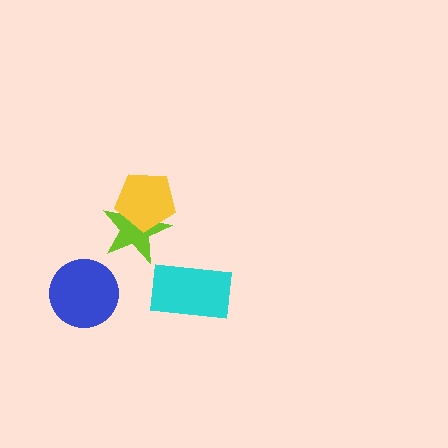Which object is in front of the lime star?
The yellow pentagon is in front of the lime star.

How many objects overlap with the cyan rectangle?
0 objects overlap with the cyan rectangle.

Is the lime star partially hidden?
Yes, it is partially covered by another shape.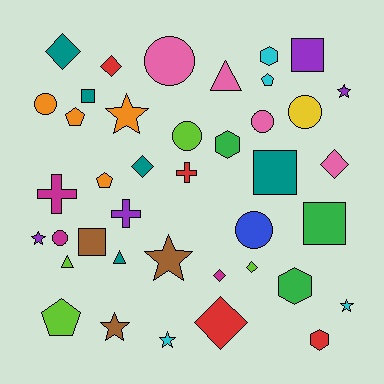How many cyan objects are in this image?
There are 4 cyan objects.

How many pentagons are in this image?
There are 4 pentagons.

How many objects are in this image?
There are 40 objects.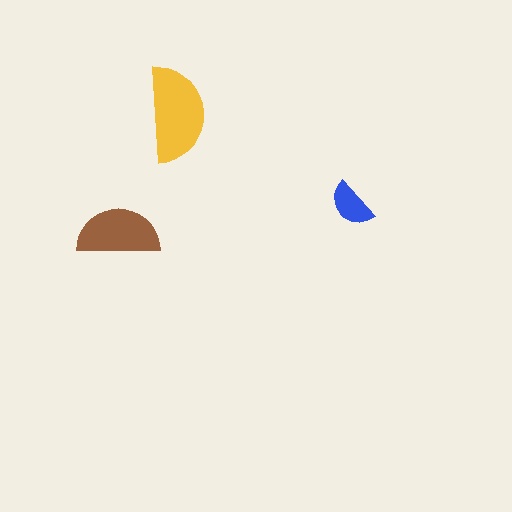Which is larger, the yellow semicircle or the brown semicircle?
The yellow one.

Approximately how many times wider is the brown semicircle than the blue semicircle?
About 1.5 times wider.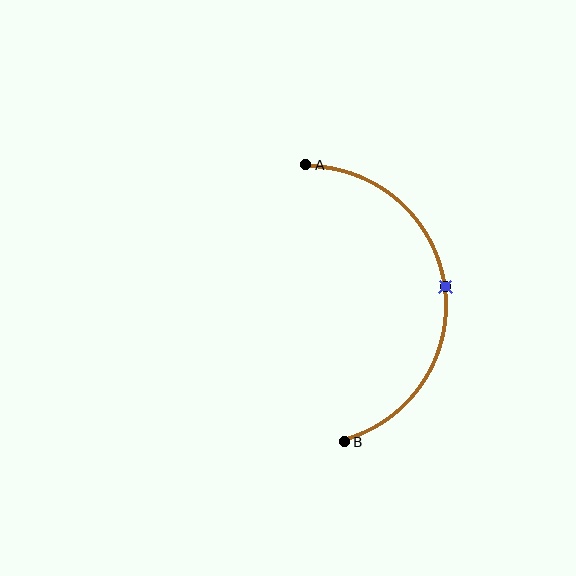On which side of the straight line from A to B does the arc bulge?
The arc bulges to the right of the straight line connecting A and B.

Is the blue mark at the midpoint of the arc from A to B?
Yes. The blue mark lies on the arc at equal arc-length from both A and B — it is the arc midpoint.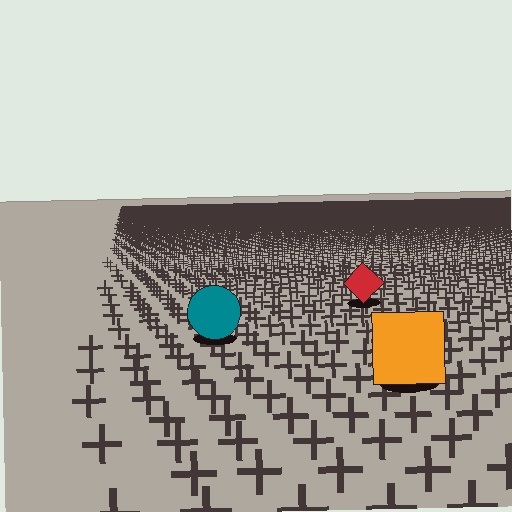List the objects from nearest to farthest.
From nearest to farthest: the orange square, the teal circle, the red diamond.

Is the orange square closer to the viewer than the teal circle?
Yes. The orange square is closer — you can tell from the texture gradient: the ground texture is coarser near it.